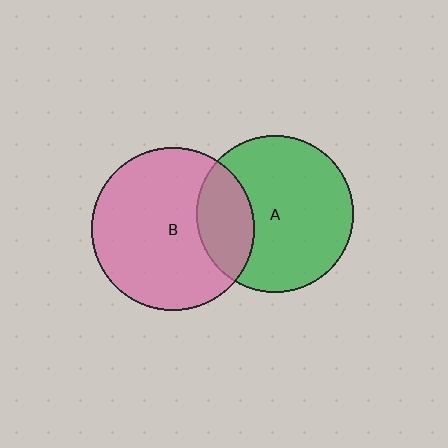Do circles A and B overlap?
Yes.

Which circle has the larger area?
Circle B (pink).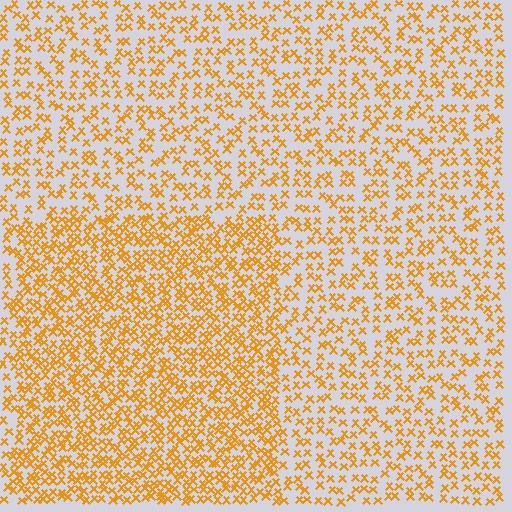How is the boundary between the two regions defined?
The boundary is defined by a change in element density (approximately 1.9x ratio). All elements are the same color, size, and shape.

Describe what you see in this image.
The image contains small orange elements arranged at two different densities. A rectangle-shaped region is visible where the elements are more densely packed than the surrounding area.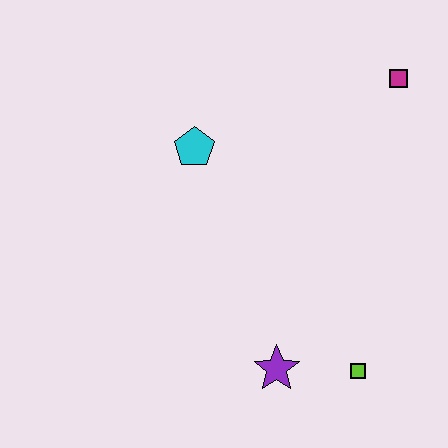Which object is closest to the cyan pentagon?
The magenta square is closest to the cyan pentagon.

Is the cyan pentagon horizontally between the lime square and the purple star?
No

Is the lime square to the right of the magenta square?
No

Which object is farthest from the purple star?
The magenta square is farthest from the purple star.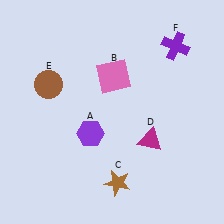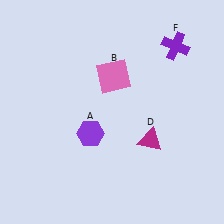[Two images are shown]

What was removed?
The brown star (C), the brown circle (E) were removed in Image 2.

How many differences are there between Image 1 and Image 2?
There are 2 differences between the two images.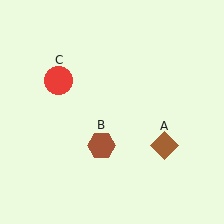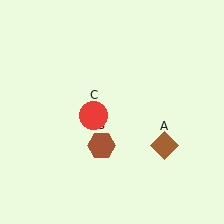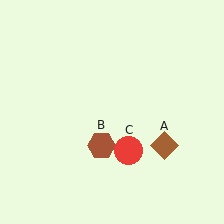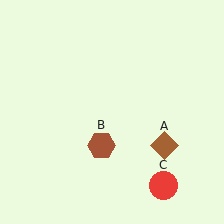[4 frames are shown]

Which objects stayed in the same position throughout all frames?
Brown diamond (object A) and brown hexagon (object B) remained stationary.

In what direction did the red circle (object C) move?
The red circle (object C) moved down and to the right.